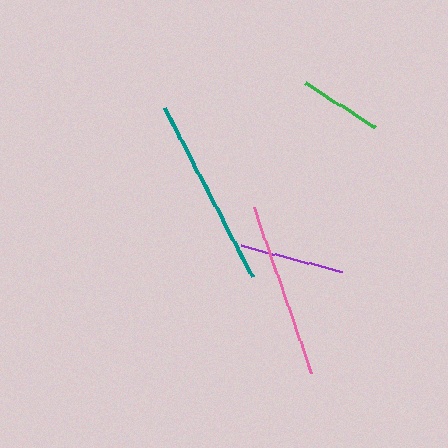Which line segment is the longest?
The teal line is the longest at approximately 192 pixels.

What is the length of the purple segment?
The purple segment is approximately 106 pixels long.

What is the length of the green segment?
The green segment is approximately 83 pixels long.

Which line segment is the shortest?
The green line is the shortest at approximately 83 pixels.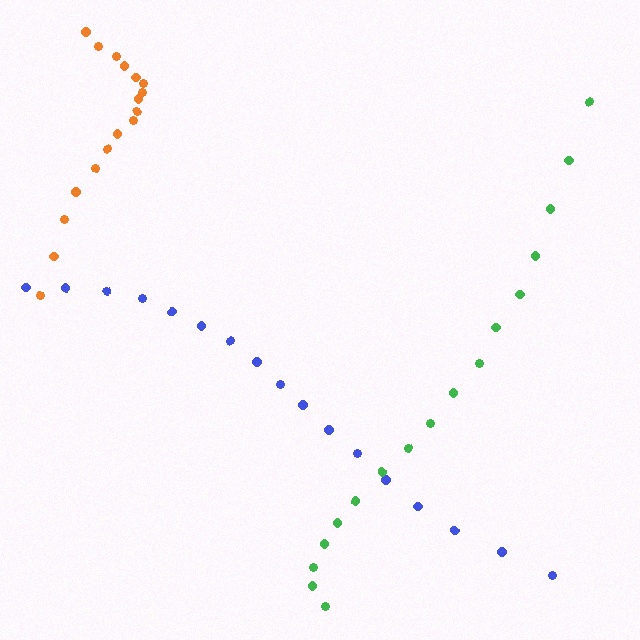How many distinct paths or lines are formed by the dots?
There are 3 distinct paths.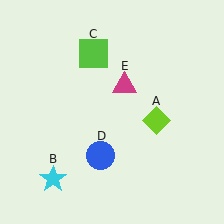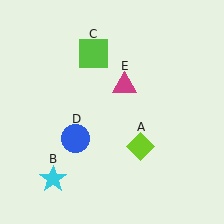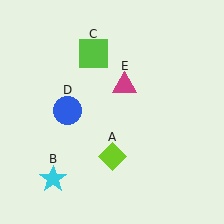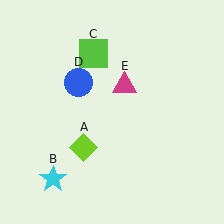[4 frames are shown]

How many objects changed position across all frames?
2 objects changed position: lime diamond (object A), blue circle (object D).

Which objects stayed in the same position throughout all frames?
Cyan star (object B) and lime square (object C) and magenta triangle (object E) remained stationary.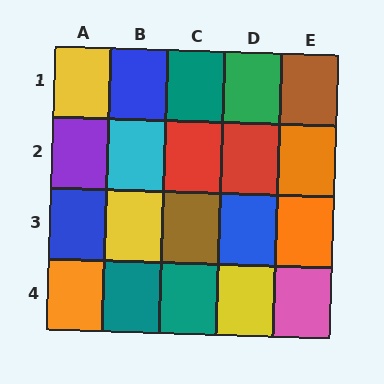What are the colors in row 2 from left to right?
Purple, cyan, red, red, orange.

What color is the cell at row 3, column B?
Yellow.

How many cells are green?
1 cell is green.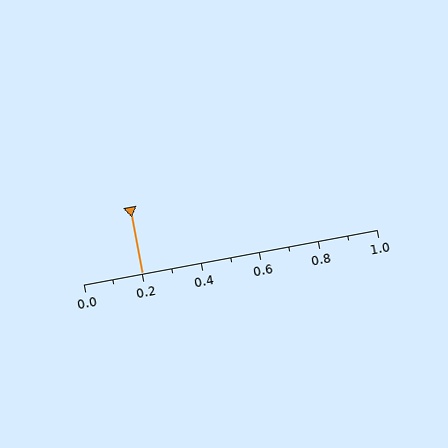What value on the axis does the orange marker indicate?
The marker indicates approximately 0.2.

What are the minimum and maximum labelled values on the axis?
The axis runs from 0.0 to 1.0.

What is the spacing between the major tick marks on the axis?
The major ticks are spaced 0.2 apart.